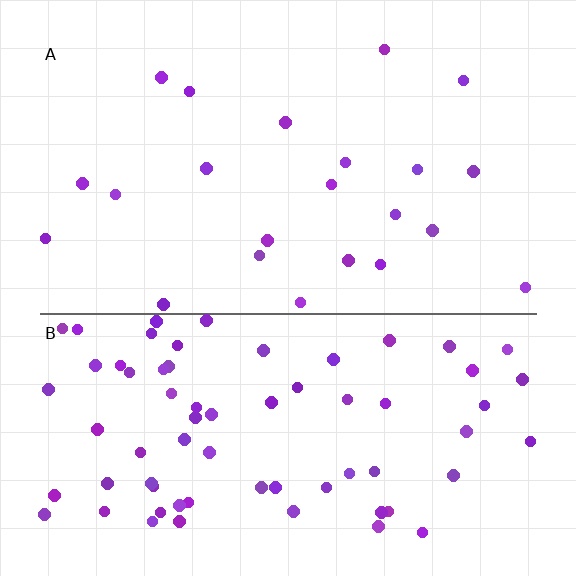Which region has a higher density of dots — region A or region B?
B (the bottom).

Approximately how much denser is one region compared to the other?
Approximately 3.1× — region B over region A.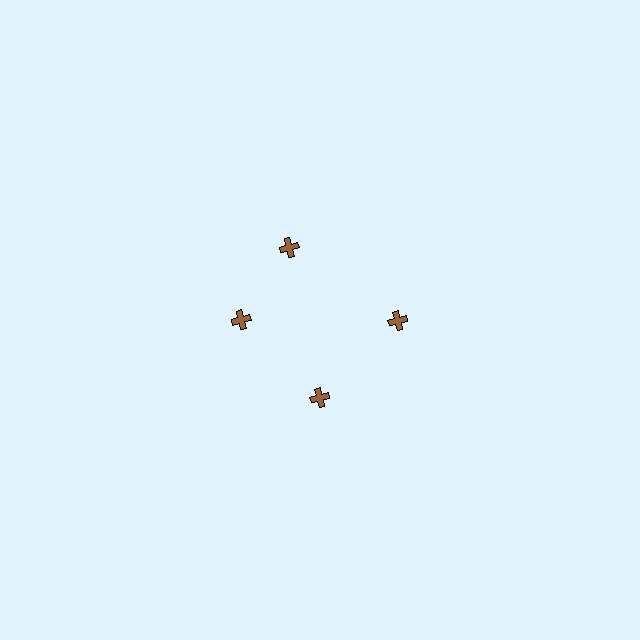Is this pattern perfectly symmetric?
No. The 4 brown crosses are arranged in a ring, but one element near the 12 o'clock position is rotated out of alignment along the ring, breaking the 4-fold rotational symmetry.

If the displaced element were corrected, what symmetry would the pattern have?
It would have 4-fold rotational symmetry — the pattern would map onto itself every 90 degrees.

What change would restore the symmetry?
The symmetry would be restored by rotating it back into even spacing with its neighbors so that all 4 crosses sit at equal angles and equal distance from the center.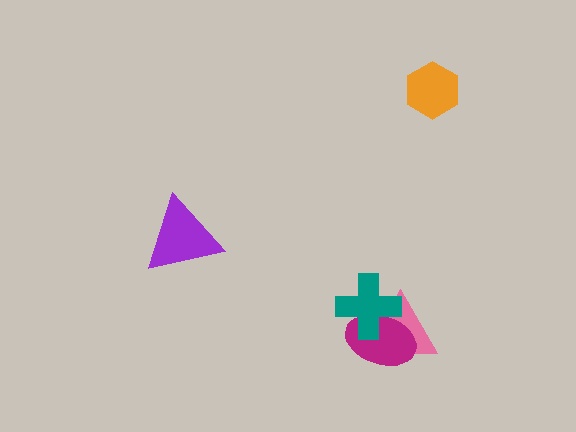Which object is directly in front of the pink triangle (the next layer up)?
The magenta ellipse is directly in front of the pink triangle.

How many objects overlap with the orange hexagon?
0 objects overlap with the orange hexagon.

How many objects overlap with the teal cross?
2 objects overlap with the teal cross.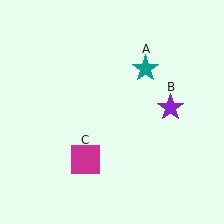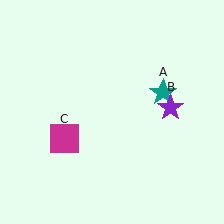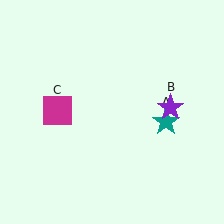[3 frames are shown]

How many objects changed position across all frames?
2 objects changed position: teal star (object A), magenta square (object C).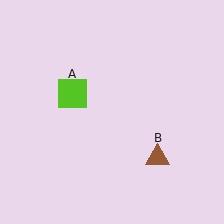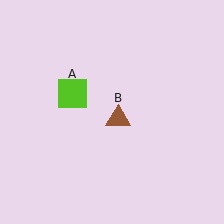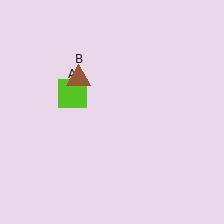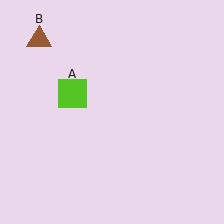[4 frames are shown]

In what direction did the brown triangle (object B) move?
The brown triangle (object B) moved up and to the left.